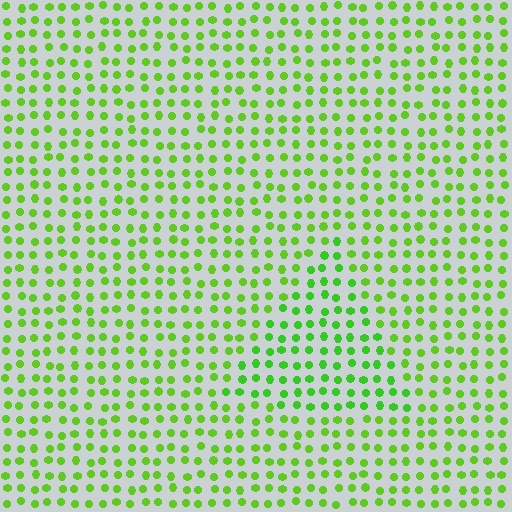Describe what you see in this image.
The image is filled with small lime elements in a uniform arrangement. A triangle-shaped region is visible where the elements are tinted to a slightly different hue, forming a subtle color boundary.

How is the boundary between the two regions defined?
The boundary is defined purely by a slight shift in hue (about 16 degrees). Spacing, size, and orientation are identical on both sides.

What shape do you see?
I see a triangle.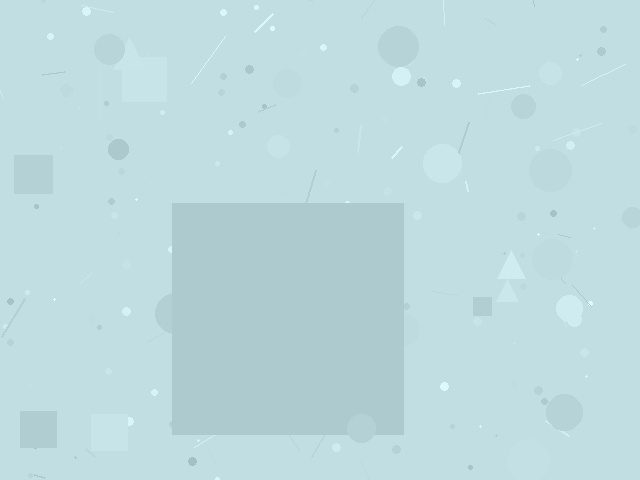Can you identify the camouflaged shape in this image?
The camouflaged shape is a square.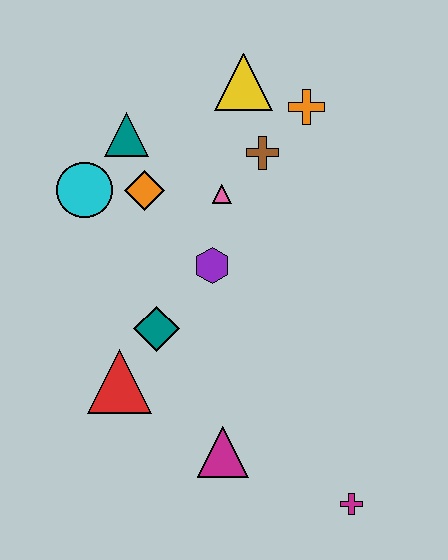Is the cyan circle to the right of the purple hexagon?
No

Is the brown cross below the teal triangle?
Yes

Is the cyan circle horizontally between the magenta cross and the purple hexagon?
No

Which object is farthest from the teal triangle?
The magenta cross is farthest from the teal triangle.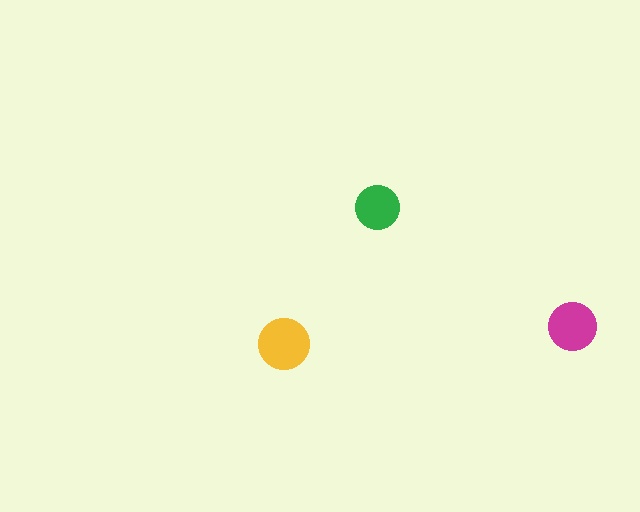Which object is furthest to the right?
The magenta circle is rightmost.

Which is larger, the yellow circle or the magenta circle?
The yellow one.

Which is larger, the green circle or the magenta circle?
The magenta one.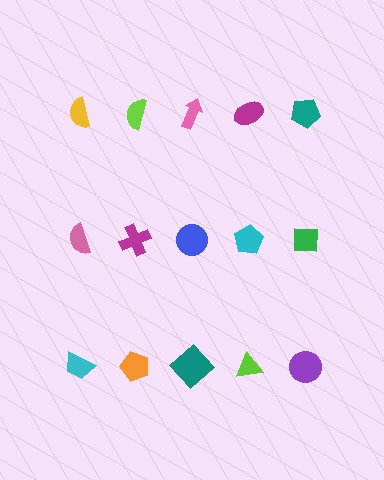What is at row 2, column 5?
A green square.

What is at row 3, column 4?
A lime triangle.